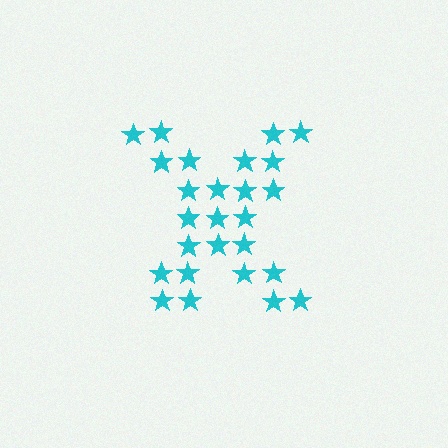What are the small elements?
The small elements are stars.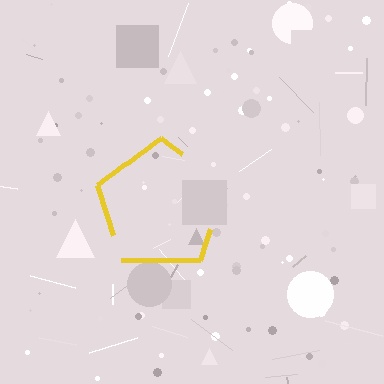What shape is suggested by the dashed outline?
The dashed outline suggests a pentagon.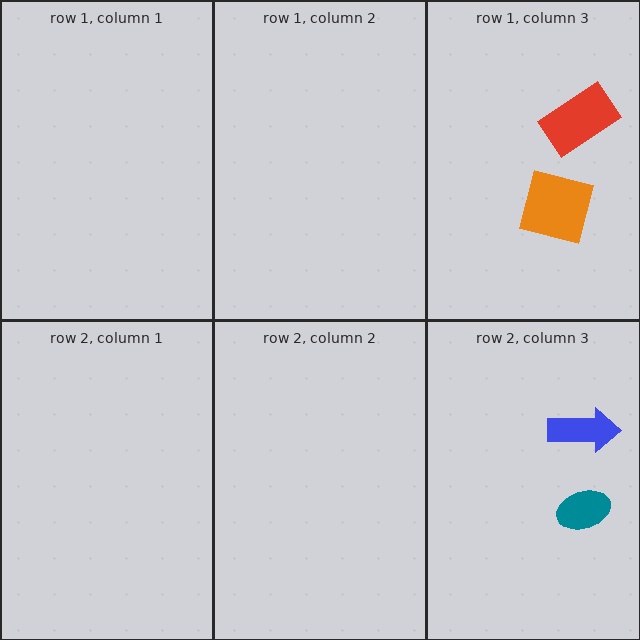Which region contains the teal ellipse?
The row 2, column 3 region.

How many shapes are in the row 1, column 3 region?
2.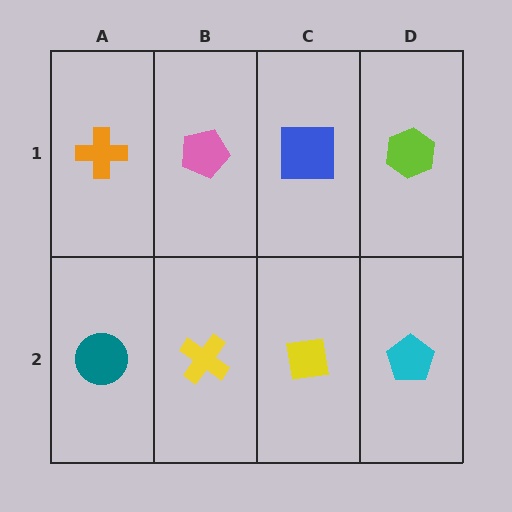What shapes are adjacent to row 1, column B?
A yellow cross (row 2, column B), an orange cross (row 1, column A), a blue square (row 1, column C).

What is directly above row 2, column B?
A pink pentagon.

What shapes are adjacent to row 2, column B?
A pink pentagon (row 1, column B), a teal circle (row 2, column A), a yellow square (row 2, column C).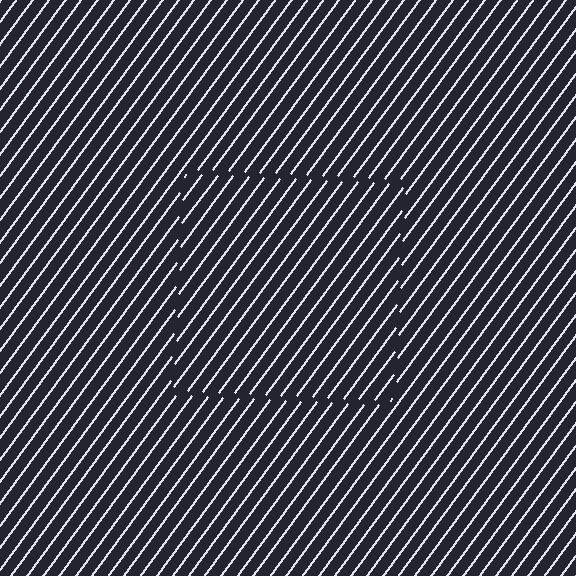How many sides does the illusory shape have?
4 sides — the line-ends trace a square.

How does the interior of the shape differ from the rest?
The interior of the shape contains the same grating, shifted by half a period — the contour is defined by the phase discontinuity where line-ends from the inner and outer gratings abut.